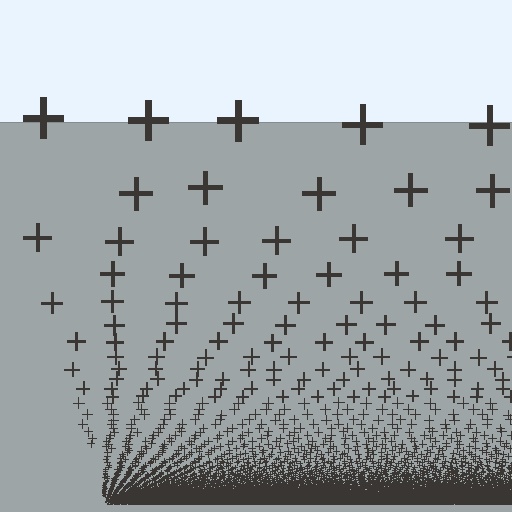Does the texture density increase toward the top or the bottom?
Density increases toward the bottom.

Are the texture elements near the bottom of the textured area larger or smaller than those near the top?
Smaller. The gradient is inverted — elements near the bottom are smaller and denser.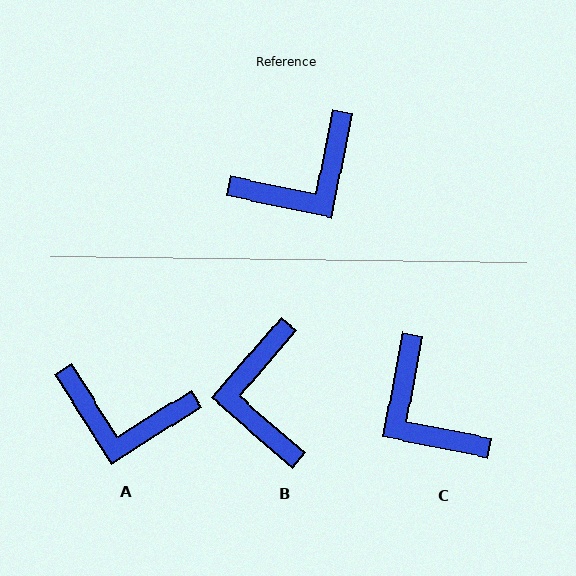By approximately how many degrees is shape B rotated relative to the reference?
Approximately 119 degrees clockwise.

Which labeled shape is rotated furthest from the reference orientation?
B, about 119 degrees away.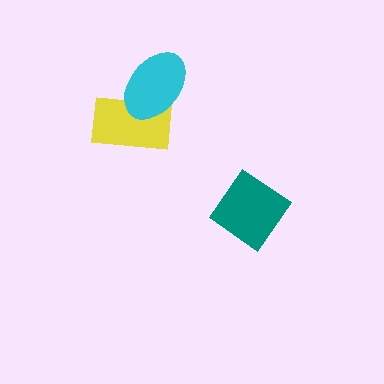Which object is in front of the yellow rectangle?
The cyan ellipse is in front of the yellow rectangle.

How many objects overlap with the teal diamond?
0 objects overlap with the teal diamond.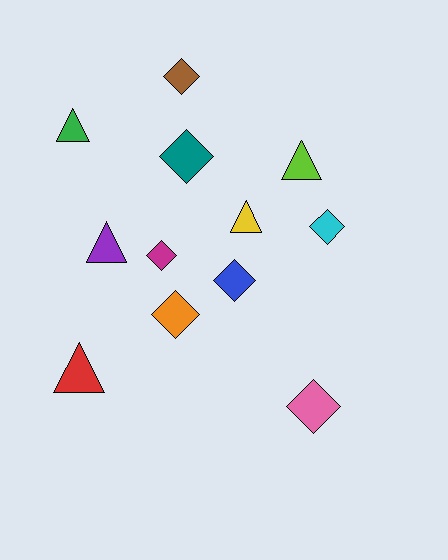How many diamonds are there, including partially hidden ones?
There are 7 diamonds.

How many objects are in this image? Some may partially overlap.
There are 12 objects.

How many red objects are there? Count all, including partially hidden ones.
There is 1 red object.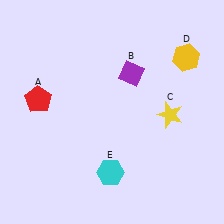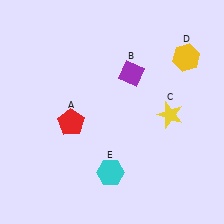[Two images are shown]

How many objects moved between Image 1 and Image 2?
1 object moved between the two images.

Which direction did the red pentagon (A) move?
The red pentagon (A) moved right.